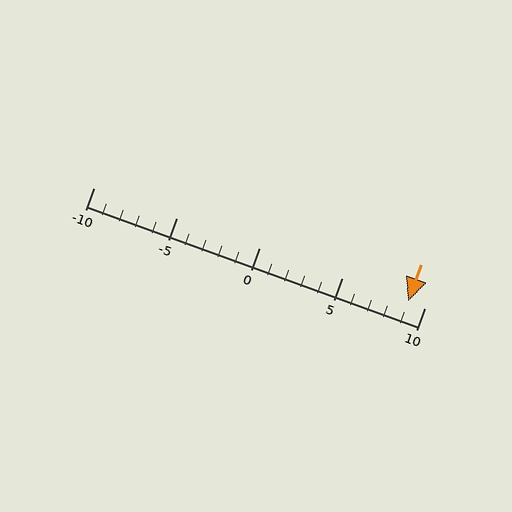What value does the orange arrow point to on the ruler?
The orange arrow points to approximately 9.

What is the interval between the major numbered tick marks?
The major tick marks are spaced 5 units apart.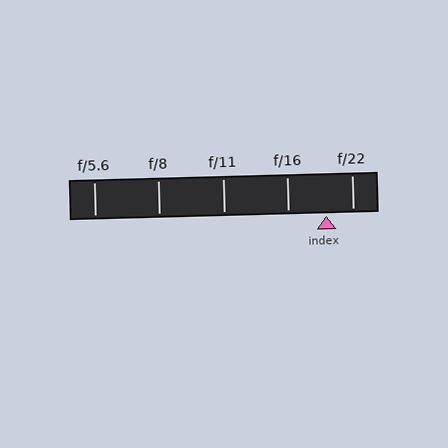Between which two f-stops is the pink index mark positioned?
The index mark is between f/16 and f/22.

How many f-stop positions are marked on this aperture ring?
There are 5 f-stop positions marked.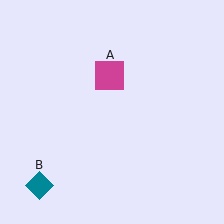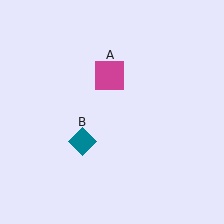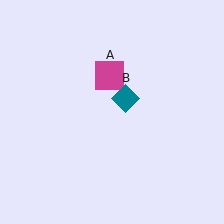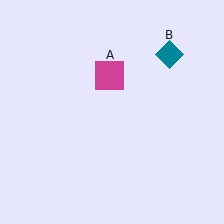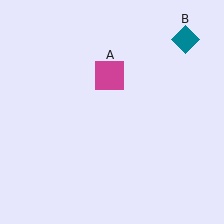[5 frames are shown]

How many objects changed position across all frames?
1 object changed position: teal diamond (object B).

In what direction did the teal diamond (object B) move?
The teal diamond (object B) moved up and to the right.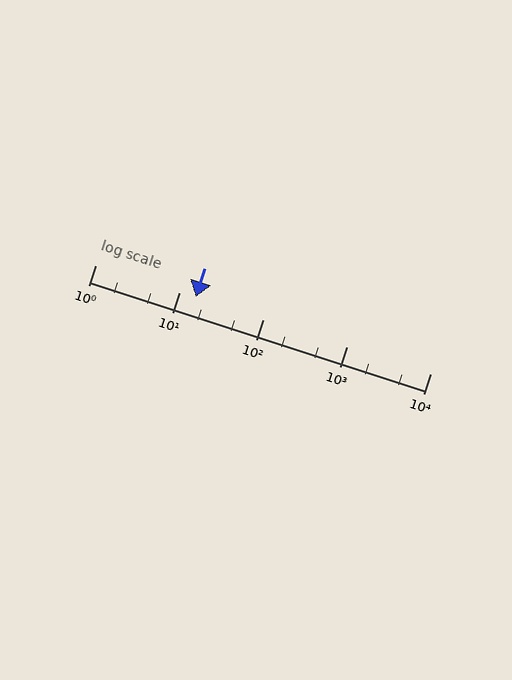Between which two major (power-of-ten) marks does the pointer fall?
The pointer is between 10 and 100.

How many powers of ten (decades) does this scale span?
The scale spans 4 decades, from 1 to 10000.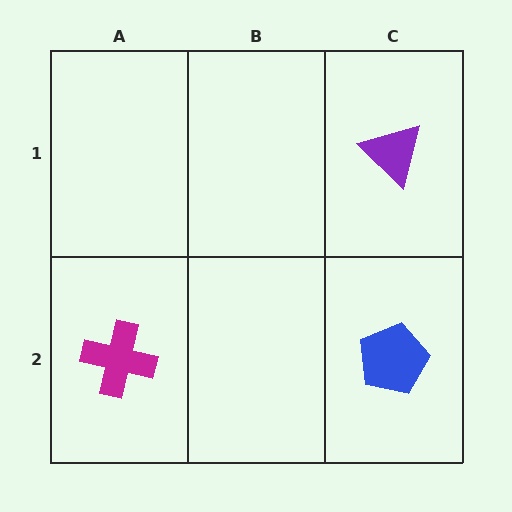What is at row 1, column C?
A purple triangle.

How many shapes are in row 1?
1 shape.